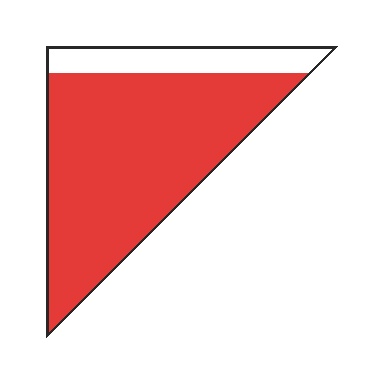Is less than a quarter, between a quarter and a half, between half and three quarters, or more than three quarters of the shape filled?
More than three quarters.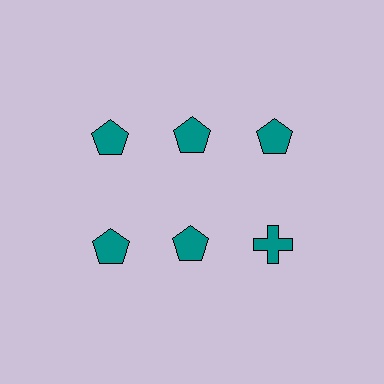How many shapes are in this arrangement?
There are 6 shapes arranged in a grid pattern.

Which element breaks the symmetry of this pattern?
The teal cross in the second row, center column breaks the symmetry. All other shapes are teal pentagons.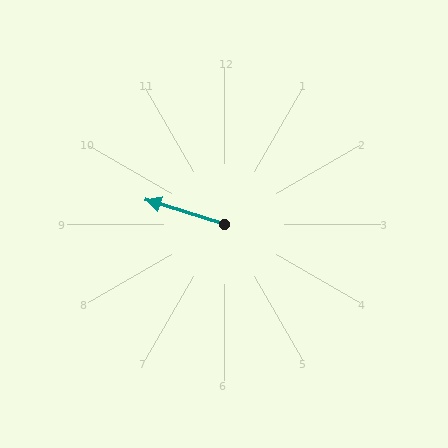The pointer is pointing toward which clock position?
Roughly 10 o'clock.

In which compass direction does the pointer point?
West.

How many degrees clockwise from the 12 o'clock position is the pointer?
Approximately 287 degrees.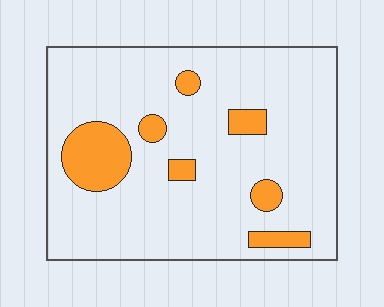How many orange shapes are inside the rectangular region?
7.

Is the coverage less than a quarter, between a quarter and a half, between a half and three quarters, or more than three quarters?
Less than a quarter.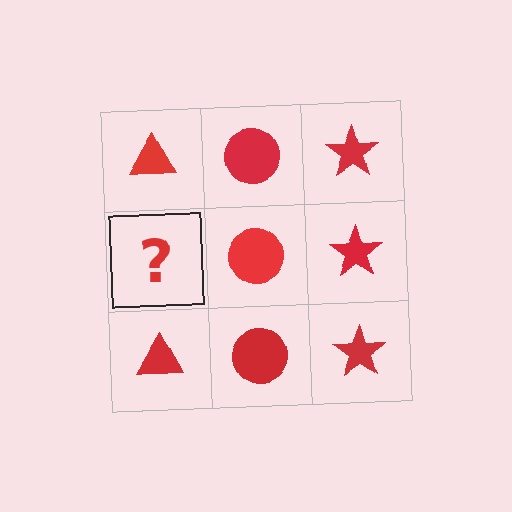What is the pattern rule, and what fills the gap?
The rule is that each column has a consistent shape. The gap should be filled with a red triangle.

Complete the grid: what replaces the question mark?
The question mark should be replaced with a red triangle.